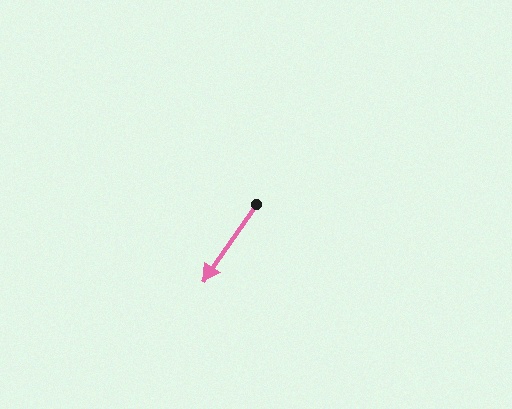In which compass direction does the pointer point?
Southwest.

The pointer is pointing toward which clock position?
Roughly 7 o'clock.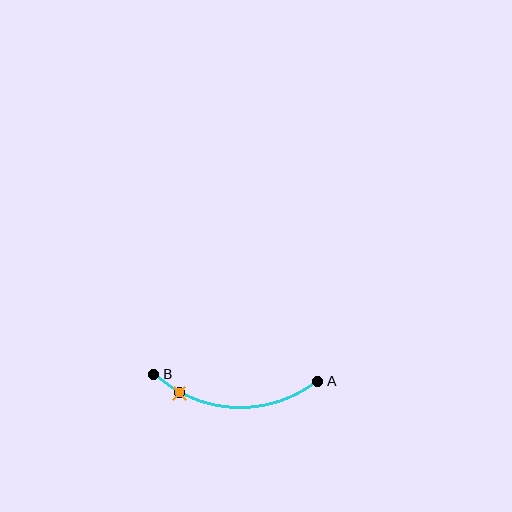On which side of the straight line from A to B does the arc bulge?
The arc bulges below the straight line connecting A and B.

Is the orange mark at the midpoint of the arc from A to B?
No. The orange mark lies on the arc but is closer to endpoint B. The arc midpoint would be at the point on the curve equidistant along the arc from both A and B.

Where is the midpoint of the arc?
The arc midpoint is the point on the curve farthest from the straight line joining A and B. It sits below that line.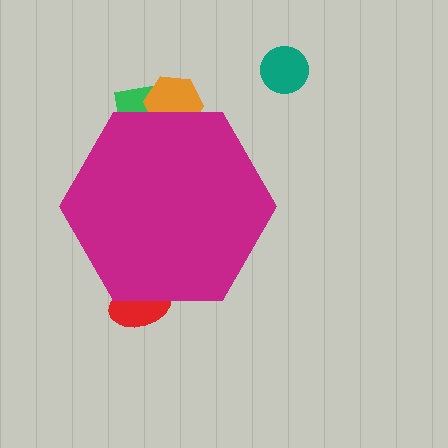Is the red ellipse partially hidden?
Yes, the red ellipse is partially hidden behind the magenta hexagon.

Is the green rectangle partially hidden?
Yes, the green rectangle is partially hidden behind the magenta hexagon.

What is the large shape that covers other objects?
A magenta hexagon.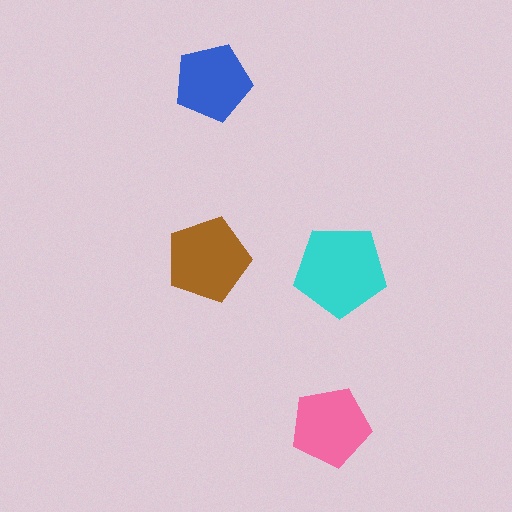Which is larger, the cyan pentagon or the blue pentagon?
The cyan one.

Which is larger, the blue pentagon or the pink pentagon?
The pink one.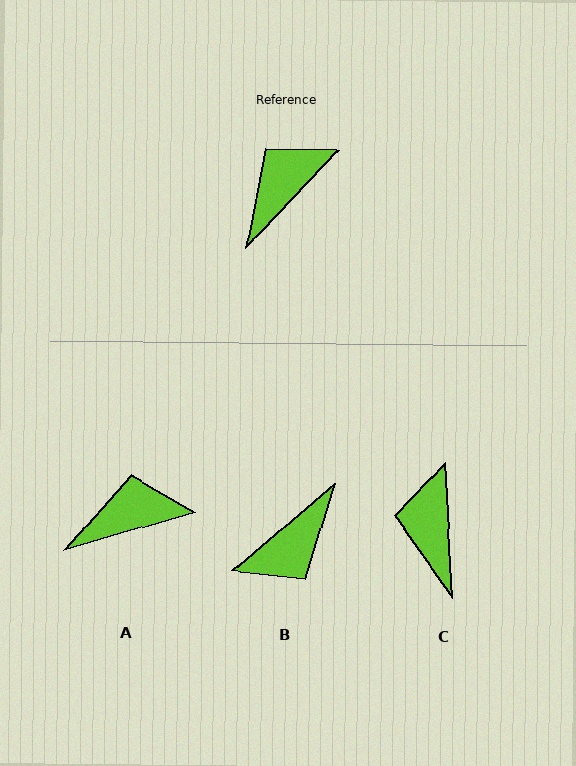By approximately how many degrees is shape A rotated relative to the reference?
Approximately 30 degrees clockwise.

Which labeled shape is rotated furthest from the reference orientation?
B, about 174 degrees away.